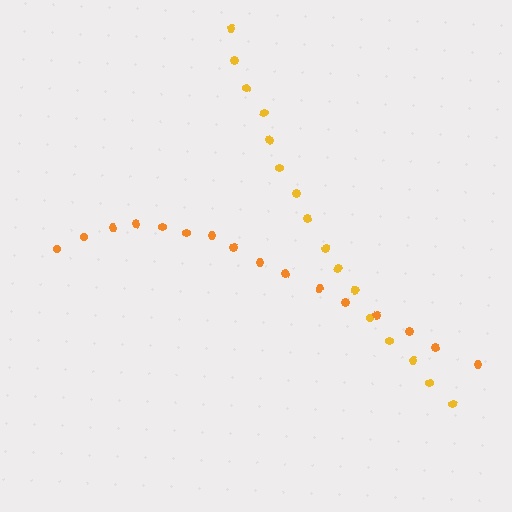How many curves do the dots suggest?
There are 2 distinct paths.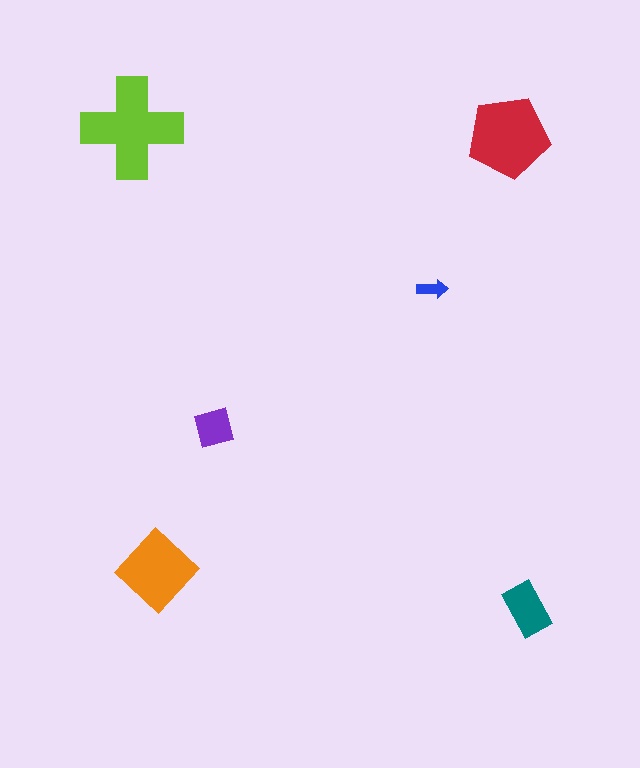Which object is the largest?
The lime cross.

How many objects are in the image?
There are 6 objects in the image.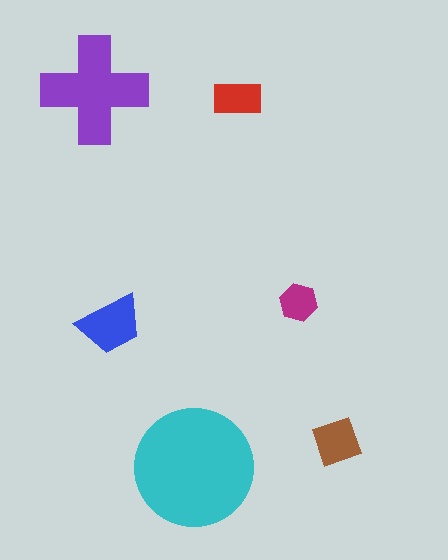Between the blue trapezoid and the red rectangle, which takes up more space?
The blue trapezoid.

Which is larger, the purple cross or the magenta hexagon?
The purple cross.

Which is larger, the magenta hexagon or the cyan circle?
The cyan circle.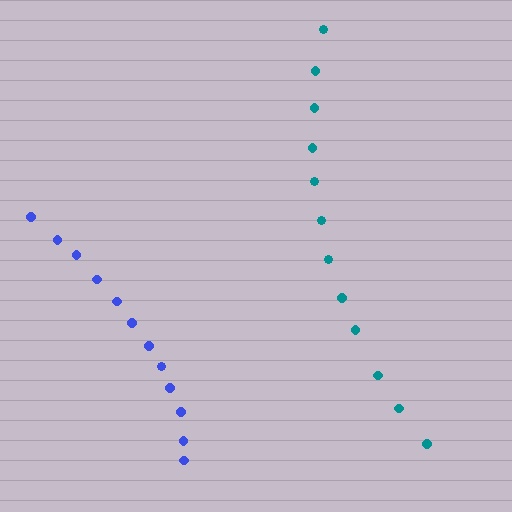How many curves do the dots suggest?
There are 2 distinct paths.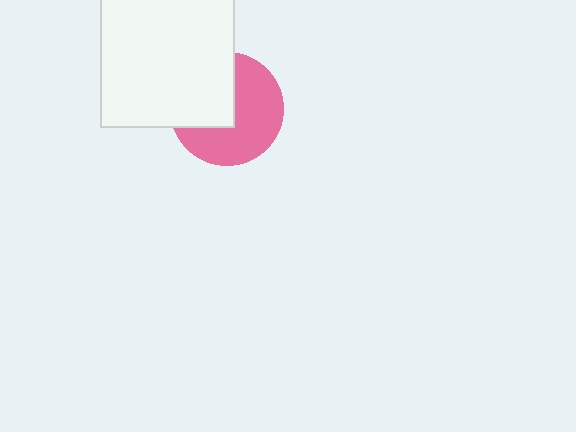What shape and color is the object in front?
The object in front is a white square.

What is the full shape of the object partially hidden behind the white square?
The partially hidden object is a pink circle.